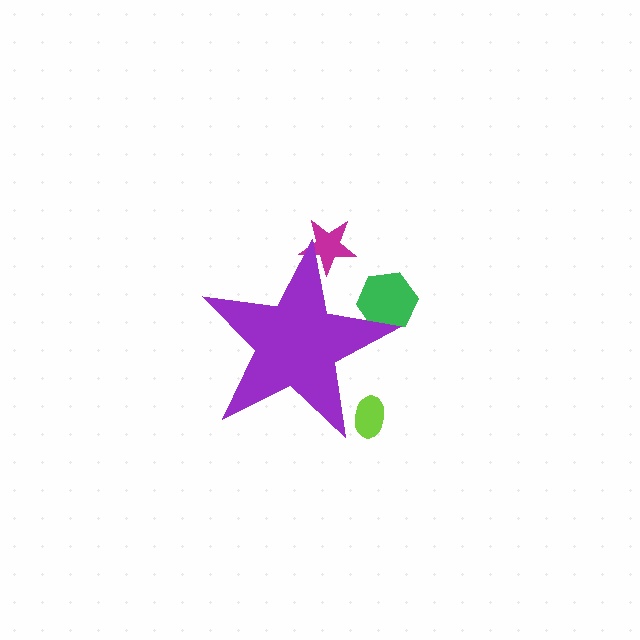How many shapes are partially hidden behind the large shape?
3 shapes are partially hidden.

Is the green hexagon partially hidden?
Yes, the green hexagon is partially hidden behind the purple star.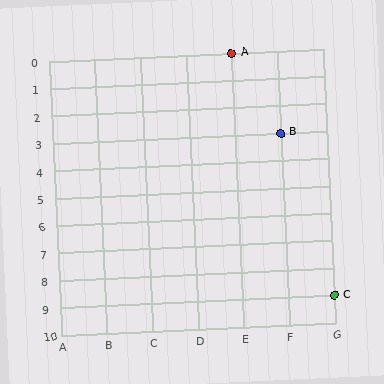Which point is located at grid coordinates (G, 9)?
Point C is at (G, 9).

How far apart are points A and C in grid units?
Points A and C are 2 columns and 9 rows apart (about 9.2 grid units diagonally).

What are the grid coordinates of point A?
Point A is at grid coordinates (E, 0).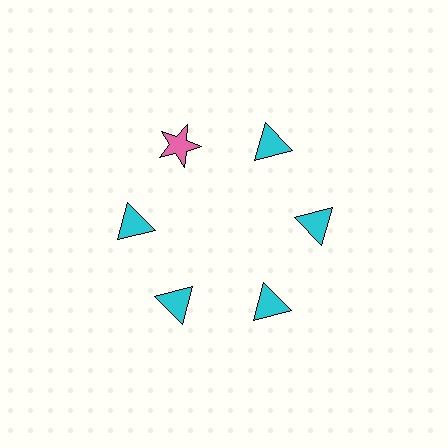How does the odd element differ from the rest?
It differs in both color (pink instead of cyan) and shape (star instead of triangle).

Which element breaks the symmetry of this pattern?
The pink star at roughly the 11 o'clock position breaks the symmetry. All other shapes are cyan triangles.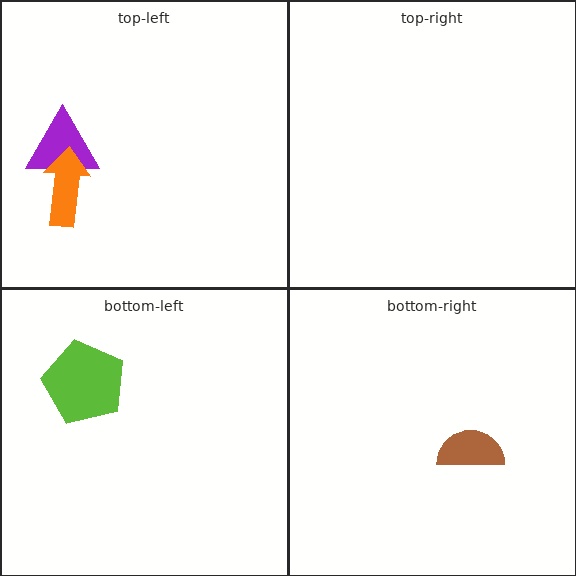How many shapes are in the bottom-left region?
1.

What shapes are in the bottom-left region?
The lime pentagon.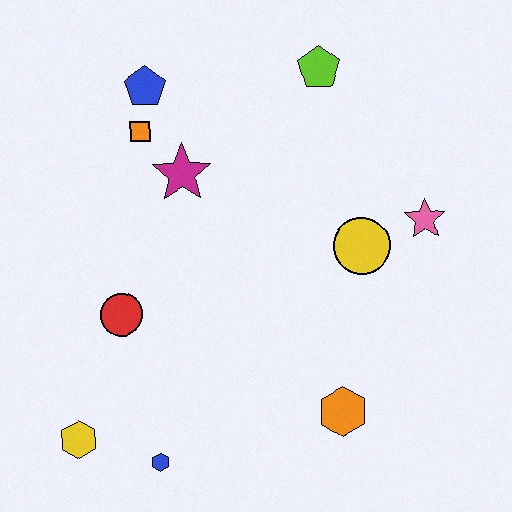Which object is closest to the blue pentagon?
The orange square is closest to the blue pentagon.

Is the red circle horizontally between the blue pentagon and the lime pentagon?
No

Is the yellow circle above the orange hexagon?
Yes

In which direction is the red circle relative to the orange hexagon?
The red circle is to the left of the orange hexagon.